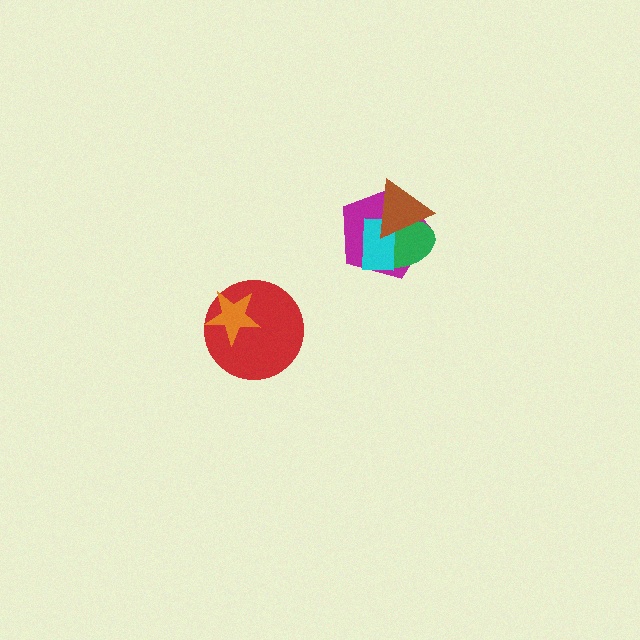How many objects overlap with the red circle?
1 object overlaps with the red circle.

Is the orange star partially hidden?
No, no other shape covers it.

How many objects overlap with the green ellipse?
3 objects overlap with the green ellipse.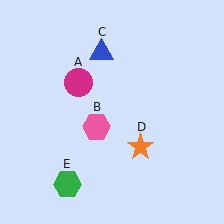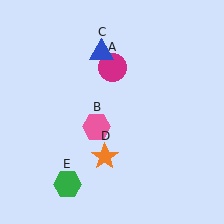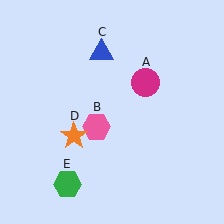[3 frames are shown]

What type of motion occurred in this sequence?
The magenta circle (object A), orange star (object D) rotated clockwise around the center of the scene.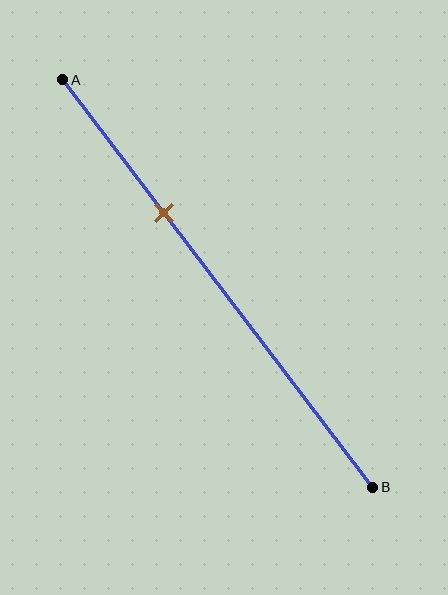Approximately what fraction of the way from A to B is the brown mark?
The brown mark is approximately 35% of the way from A to B.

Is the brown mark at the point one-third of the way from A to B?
Yes, the mark is approximately at the one-third point.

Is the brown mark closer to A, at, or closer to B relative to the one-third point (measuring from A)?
The brown mark is approximately at the one-third point of segment AB.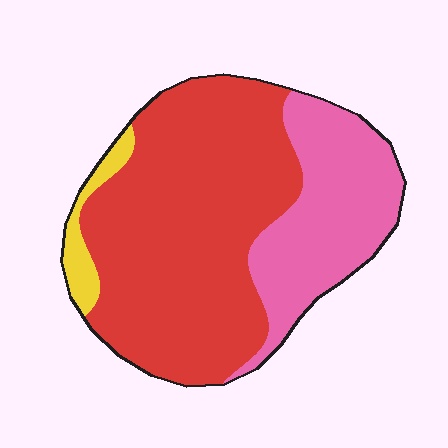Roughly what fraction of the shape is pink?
Pink takes up about one third (1/3) of the shape.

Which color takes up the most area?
Red, at roughly 65%.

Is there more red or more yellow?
Red.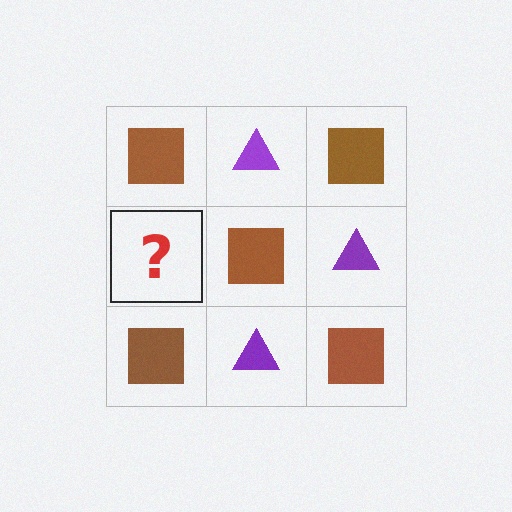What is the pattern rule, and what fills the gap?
The rule is that it alternates brown square and purple triangle in a checkerboard pattern. The gap should be filled with a purple triangle.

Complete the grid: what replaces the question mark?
The question mark should be replaced with a purple triangle.